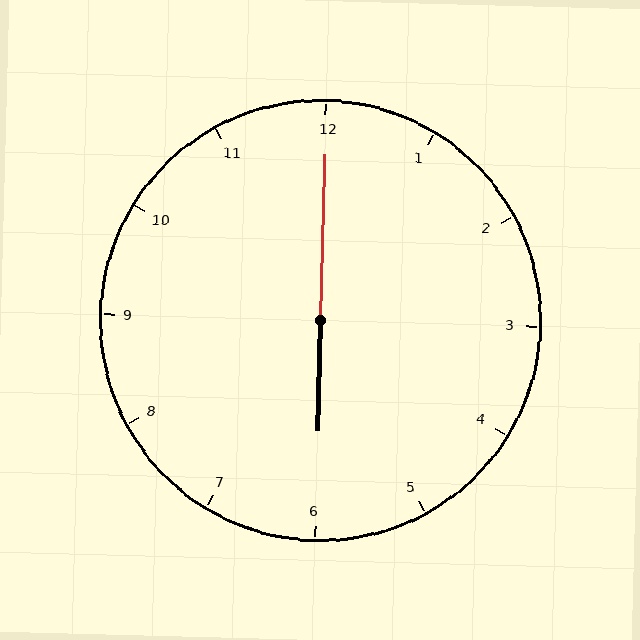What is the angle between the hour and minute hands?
Approximately 180 degrees.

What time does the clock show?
6:00.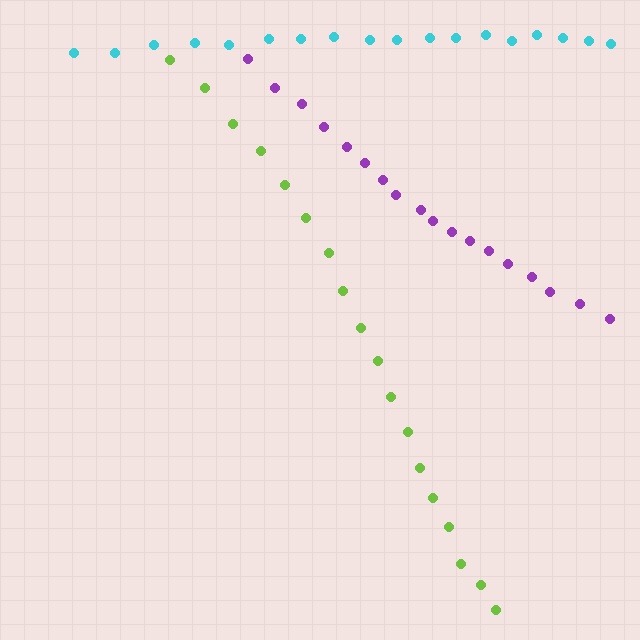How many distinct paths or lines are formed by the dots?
There are 3 distinct paths.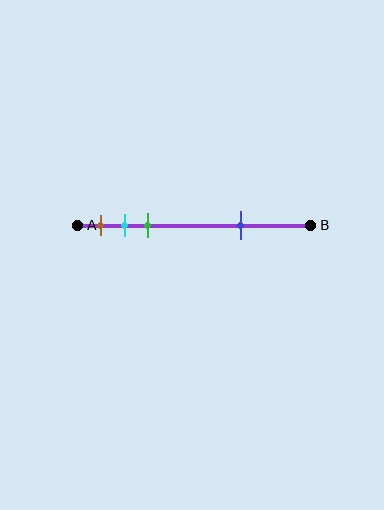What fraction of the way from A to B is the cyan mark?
The cyan mark is approximately 20% (0.2) of the way from A to B.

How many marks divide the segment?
There are 4 marks dividing the segment.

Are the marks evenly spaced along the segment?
No, the marks are not evenly spaced.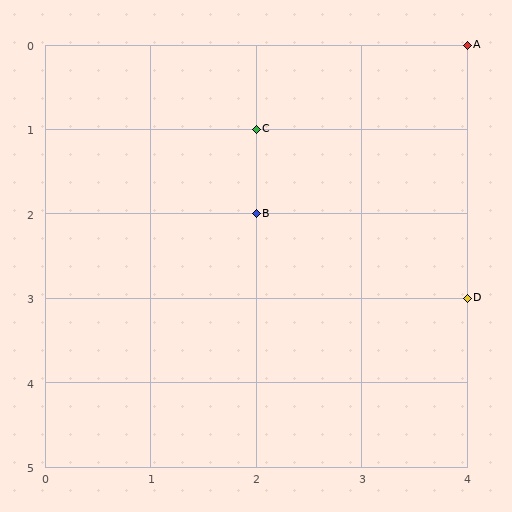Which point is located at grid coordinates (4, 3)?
Point D is at (4, 3).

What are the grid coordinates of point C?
Point C is at grid coordinates (2, 1).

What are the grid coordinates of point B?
Point B is at grid coordinates (2, 2).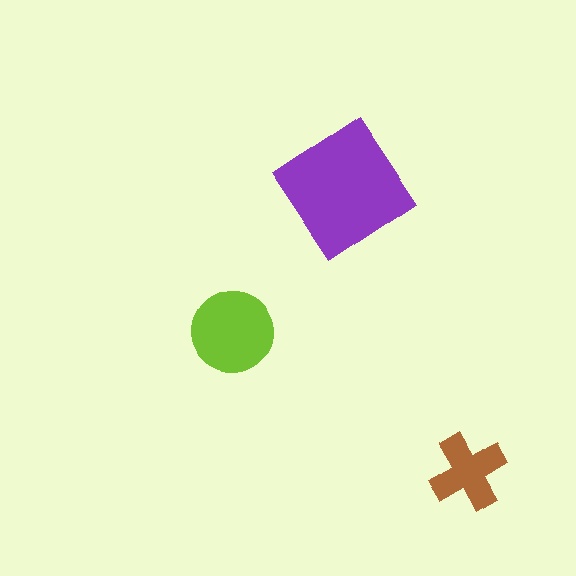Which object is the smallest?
The brown cross.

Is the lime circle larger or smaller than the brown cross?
Larger.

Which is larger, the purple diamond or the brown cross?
The purple diamond.